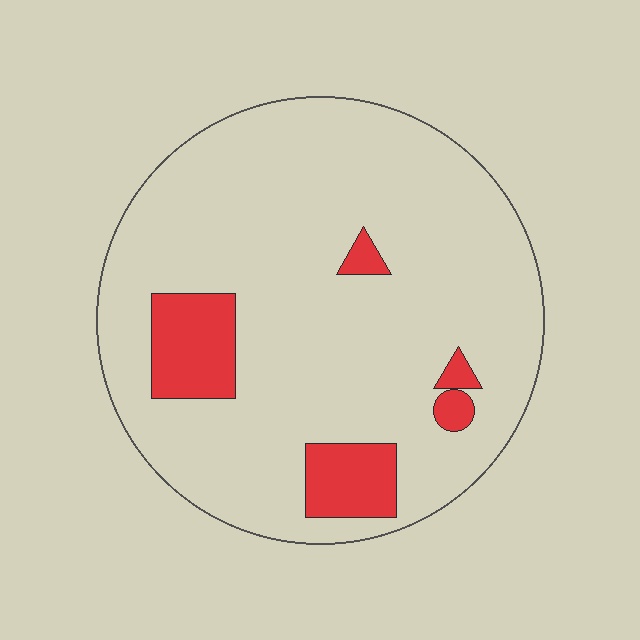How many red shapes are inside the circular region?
5.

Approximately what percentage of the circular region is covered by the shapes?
Approximately 15%.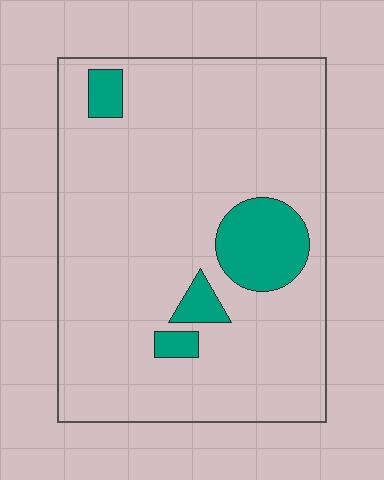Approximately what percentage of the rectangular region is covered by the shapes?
Approximately 10%.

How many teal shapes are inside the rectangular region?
4.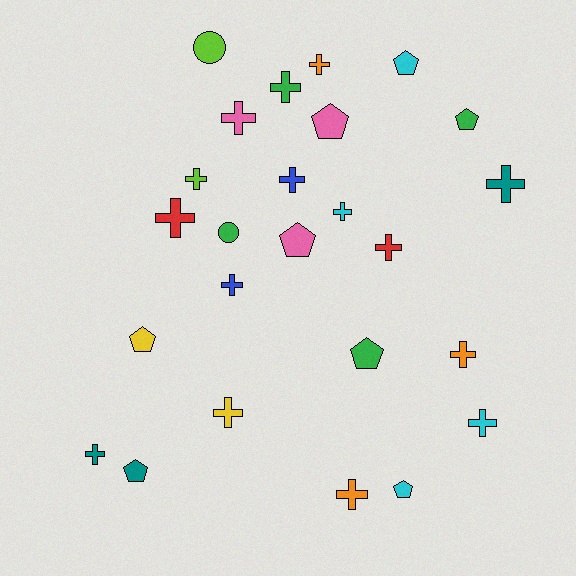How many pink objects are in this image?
There are 3 pink objects.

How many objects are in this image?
There are 25 objects.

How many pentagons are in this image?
There are 8 pentagons.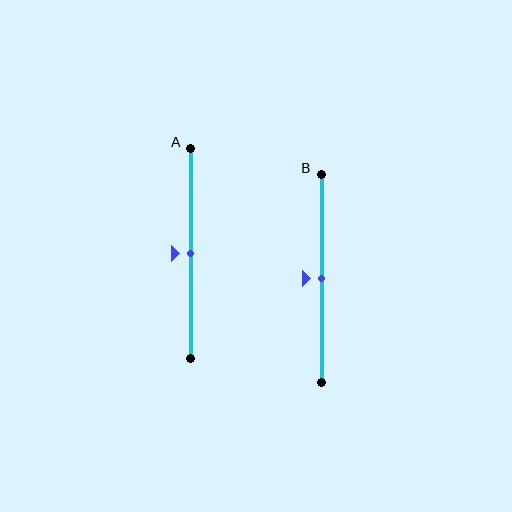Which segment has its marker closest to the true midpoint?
Segment A has its marker closest to the true midpoint.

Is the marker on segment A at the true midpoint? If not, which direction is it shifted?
Yes, the marker on segment A is at the true midpoint.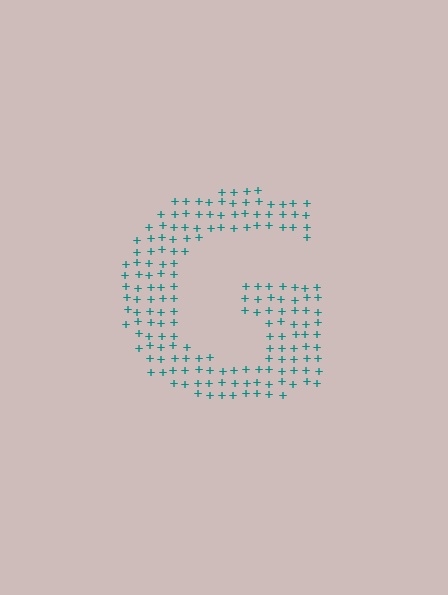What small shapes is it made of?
It is made of small plus signs.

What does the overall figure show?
The overall figure shows the letter G.